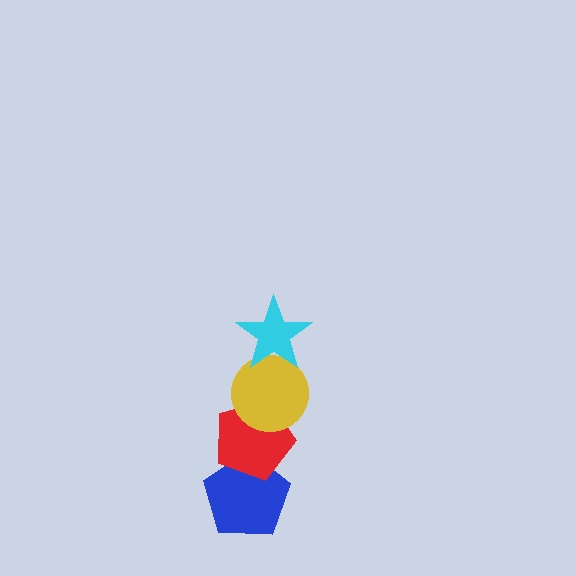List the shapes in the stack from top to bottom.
From top to bottom: the cyan star, the yellow circle, the red pentagon, the blue pentagon.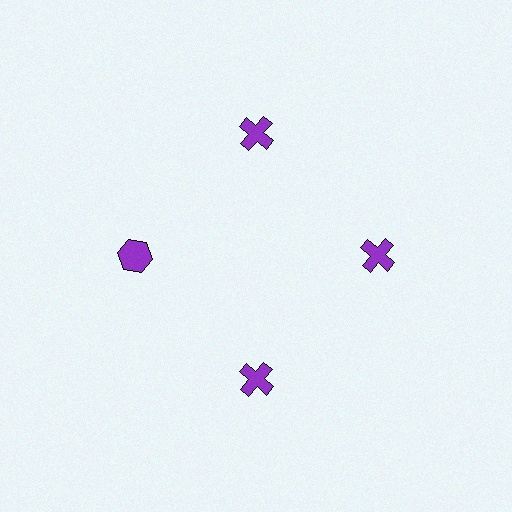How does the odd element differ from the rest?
It has a different shape: hexagon instead of cross.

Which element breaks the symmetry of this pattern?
The purple hexagon at roughly the 9 o'clock position breaks the symmetry. All other shapes are purple crosses.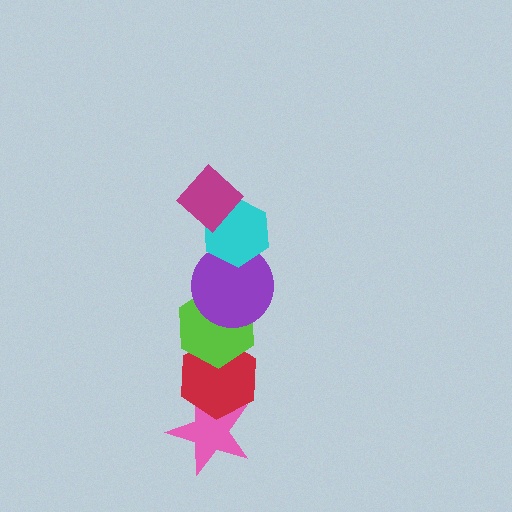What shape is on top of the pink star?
The red hexagon is on top of the pink star.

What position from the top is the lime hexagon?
The lime hexagon is 4th from the top.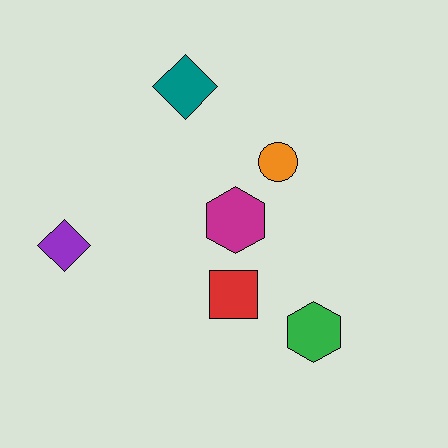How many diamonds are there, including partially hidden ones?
There are 2 diamonds.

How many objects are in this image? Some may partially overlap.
There are 6 objects.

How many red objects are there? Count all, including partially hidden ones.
There is 1 red object.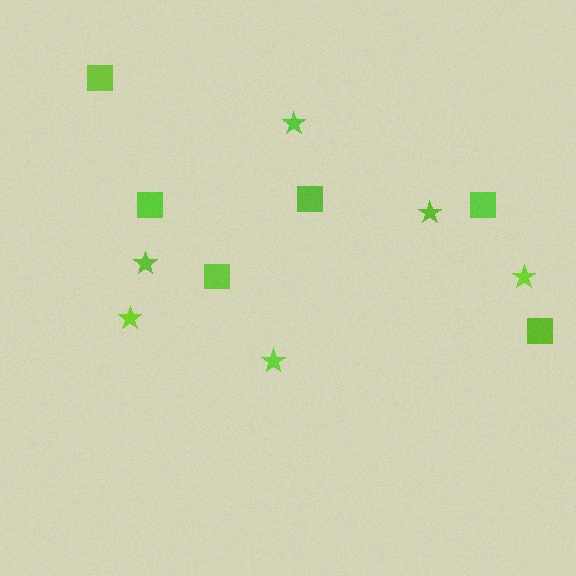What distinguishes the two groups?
There are 2 groups: one group of squares (6) and one group of stars (6).